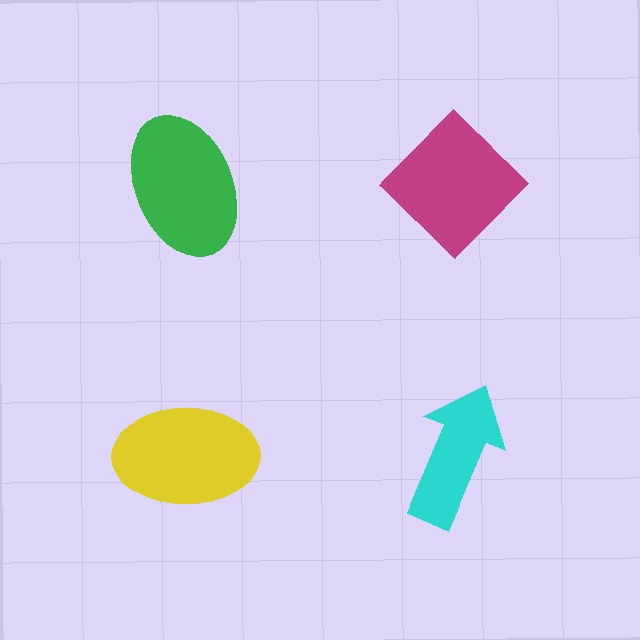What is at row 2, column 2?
A cyan arrow.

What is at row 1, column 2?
A magenta diamond.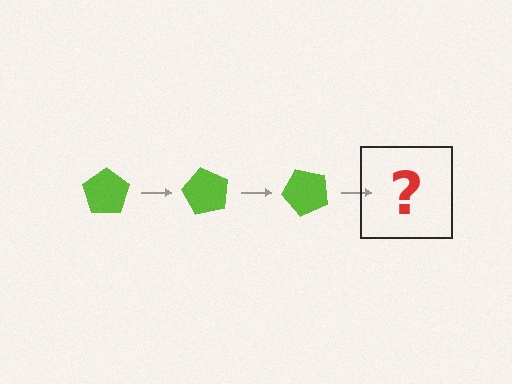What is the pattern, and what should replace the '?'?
The pattern is that the pentagon rotates 60 degrees each step. The '?' should be a lime pentagon rotated 180 degrees.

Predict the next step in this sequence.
The next step is a lime pentagon rotated 180 degrees.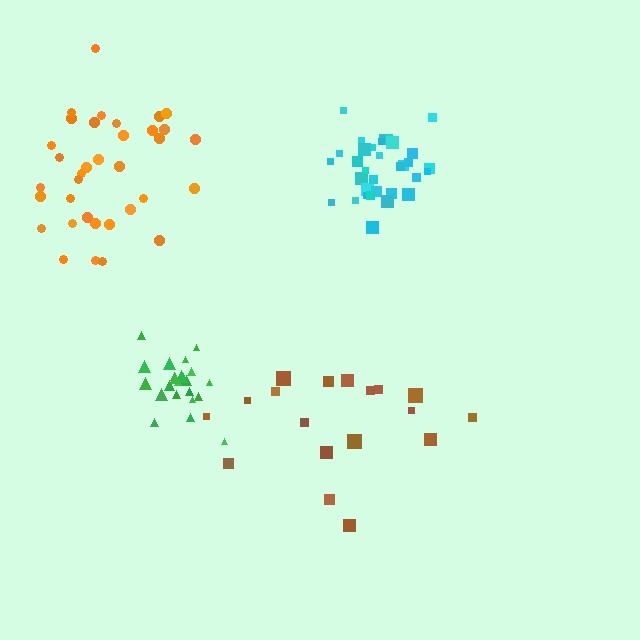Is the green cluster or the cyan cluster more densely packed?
Cyan.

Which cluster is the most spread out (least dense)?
Brown.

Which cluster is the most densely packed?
Cyan.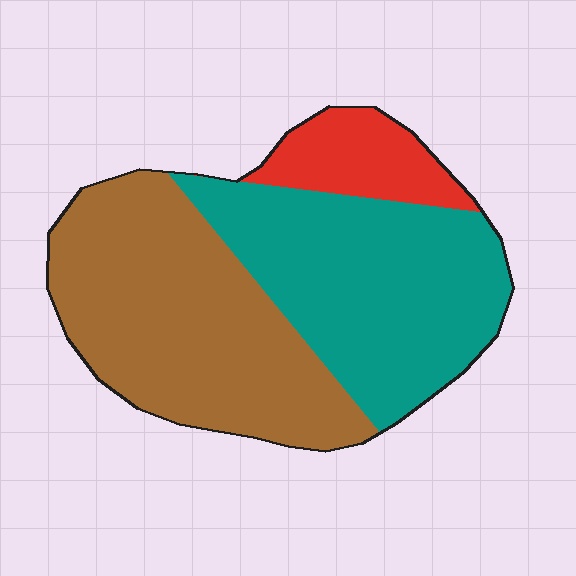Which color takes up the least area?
Red, at roughly 10%.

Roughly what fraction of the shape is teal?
Teal takes up about two fifths (2/5) of the shape.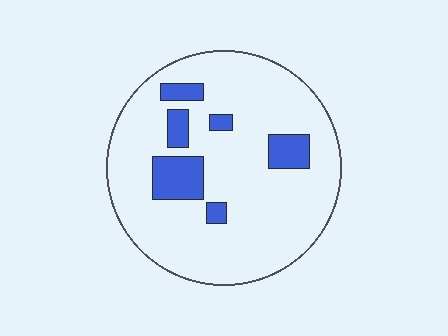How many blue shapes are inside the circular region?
6.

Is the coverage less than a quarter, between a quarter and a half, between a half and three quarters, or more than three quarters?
Less than a quarter.